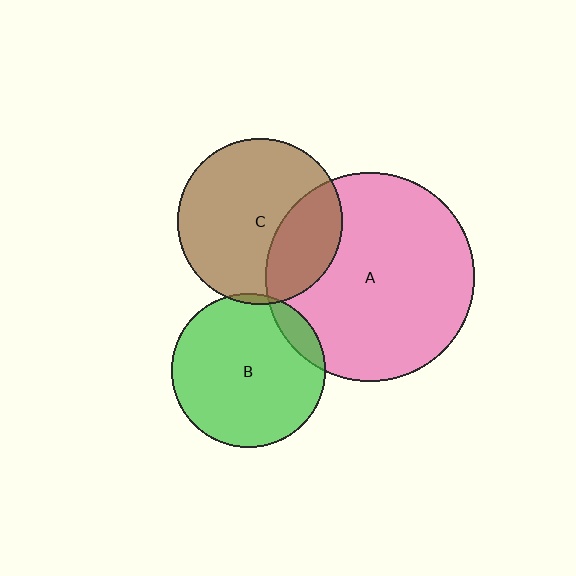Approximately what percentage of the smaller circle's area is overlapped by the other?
Approximately 5%.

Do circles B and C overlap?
Yes.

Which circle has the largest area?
Circle A (pink).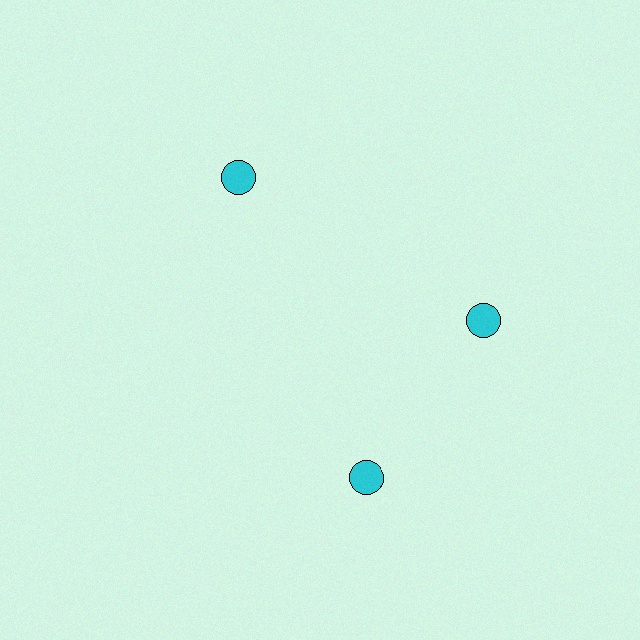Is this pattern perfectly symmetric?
No. The 3 cyan circles are arranged in a ring, but one element near the 7 o'clock position is rotated out of alignment along the ring, breaking the 3-fold rotational symmetry.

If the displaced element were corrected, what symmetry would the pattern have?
It would have 3-fold rotational symmetry — the pattern would map onto itself every 120 degrees.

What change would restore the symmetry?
The symmetry would be restored by rotating it back into even spacing with its neighbors so that all 3 circles sit at equal angles and equal distance from the center.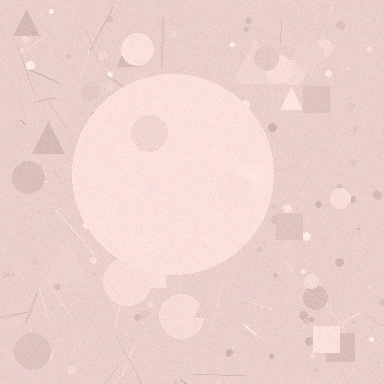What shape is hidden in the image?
A circle is hidden in the image.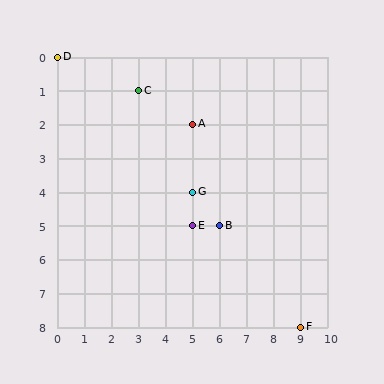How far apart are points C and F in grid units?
Points C and F are 6 columns and 7 rows apart (about 9.2 grid units diagonally).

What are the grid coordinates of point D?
Point D is at grid coordinates (0, 0).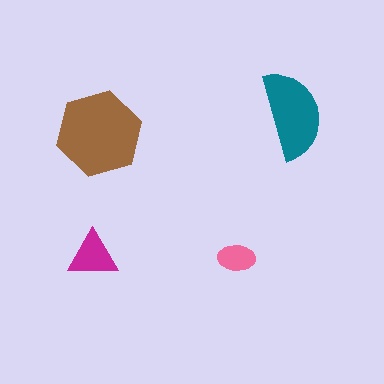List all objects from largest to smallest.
The brown hexagon, the teal semicircle, the magenta triangle, the pink ellipse.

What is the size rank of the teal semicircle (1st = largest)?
2nd.